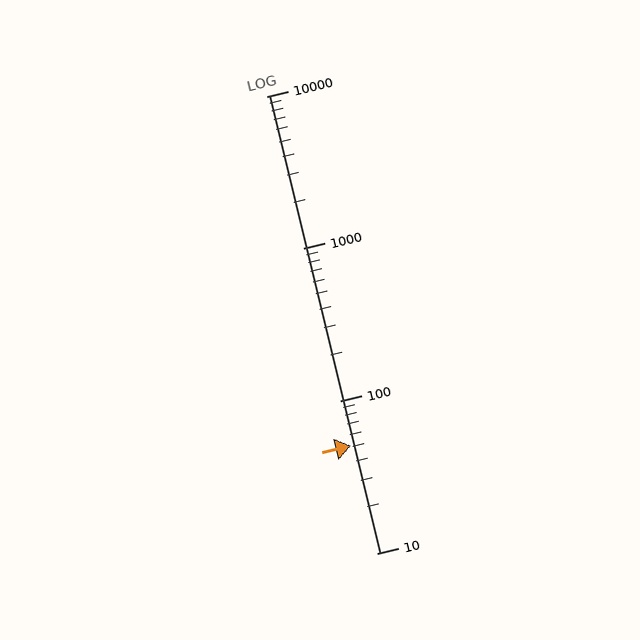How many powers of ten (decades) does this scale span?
The scale spans 3 decades, from 10 to 10000.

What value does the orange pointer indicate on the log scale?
The pointer indicates approximately 51.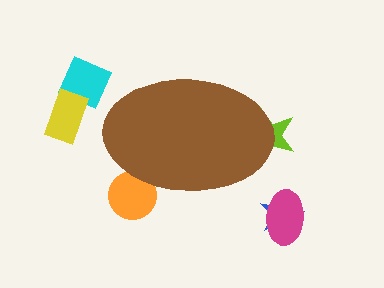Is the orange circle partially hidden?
Yes, the orange circle is partially hidden behind the brown ellipse.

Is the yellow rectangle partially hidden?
No, the yellow rectangle is fully visible.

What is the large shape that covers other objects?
A brown ellipse.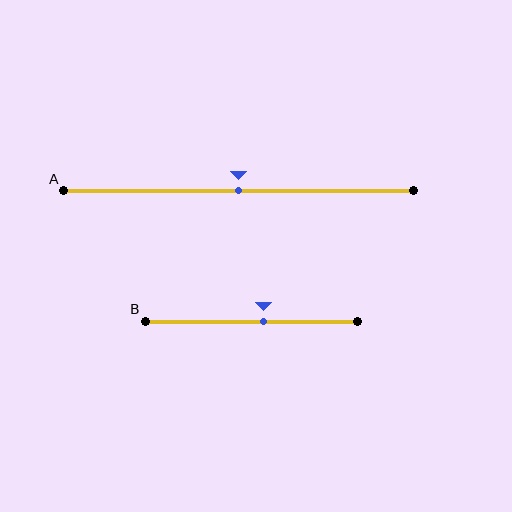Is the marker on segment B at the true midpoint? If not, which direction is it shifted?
No, the marker on segment B is shifted to the right by about 6% of the segment length.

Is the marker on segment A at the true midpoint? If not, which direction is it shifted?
Yes, the marker on segment A is at the true midpoint.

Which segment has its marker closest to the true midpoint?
Segment A has its marker closest to the true midpoint.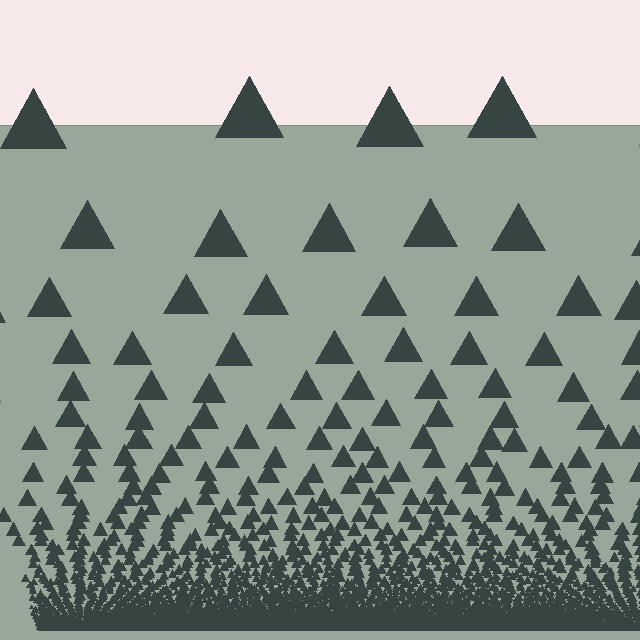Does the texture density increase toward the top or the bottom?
Density increases toward the bottom.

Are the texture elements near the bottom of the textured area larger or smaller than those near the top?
Smaller. The gradient is inverted — elements near the bottom are smaller and denser.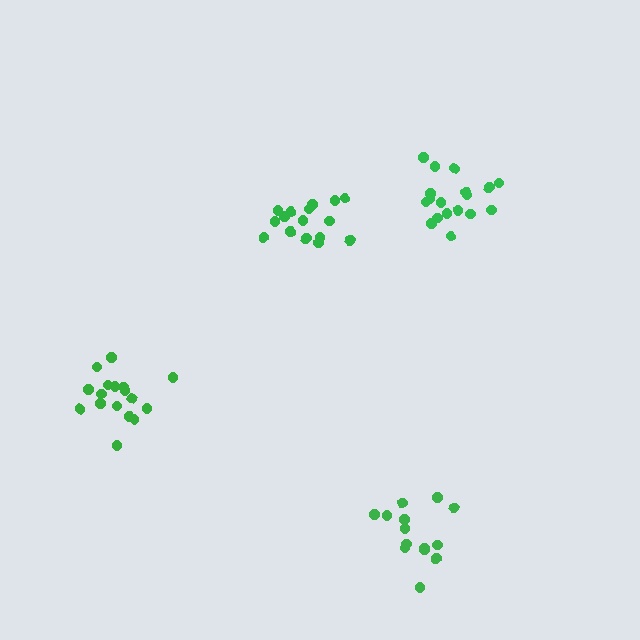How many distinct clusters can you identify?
There are 4 distinct clusters.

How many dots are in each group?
Group 1: 14 dots, Group 2: 18 dots, Group 3: 17 dots, Group 4: 16 dots (65 total).